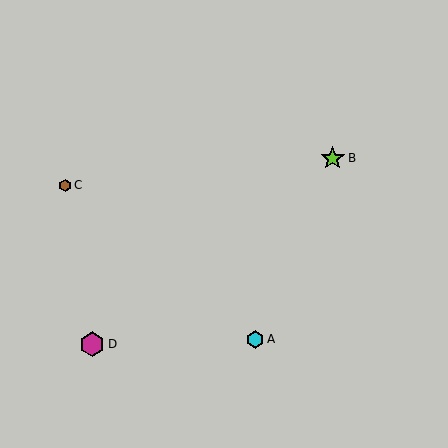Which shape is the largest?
The magenta hexagon (labeled D) is the largest.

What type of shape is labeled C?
Shape C is a brown hexagon.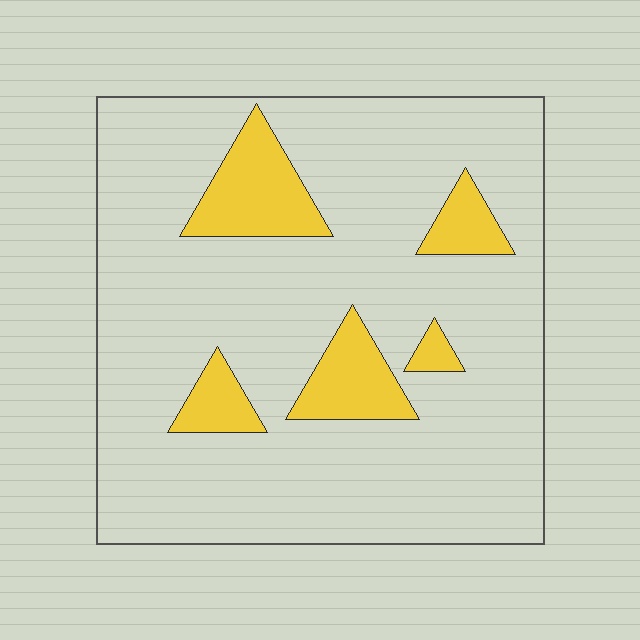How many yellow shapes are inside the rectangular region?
5.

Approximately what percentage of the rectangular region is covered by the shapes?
Approximately 15%.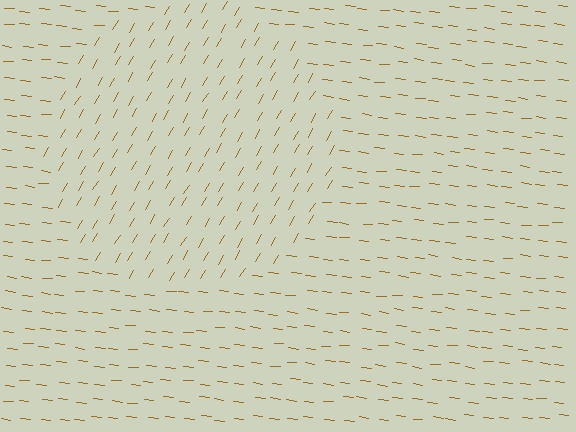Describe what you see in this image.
The image is filled with small brown line segments. A circle region in the image has lines oriented differently from the surrounding lines, creating a visible texture boundary.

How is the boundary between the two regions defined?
The boundary is defined purely by a change in line orientation (approximately 65 degrees difference). All lines are the same color and thickness.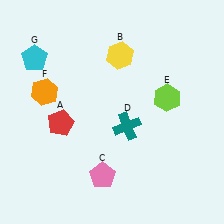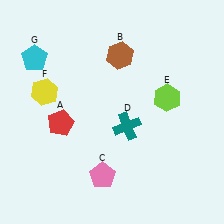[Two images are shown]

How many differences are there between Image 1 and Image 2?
There are 2 differences between the two images.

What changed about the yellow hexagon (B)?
In Image 1, B is yellow. In Image 2, it changed to brown.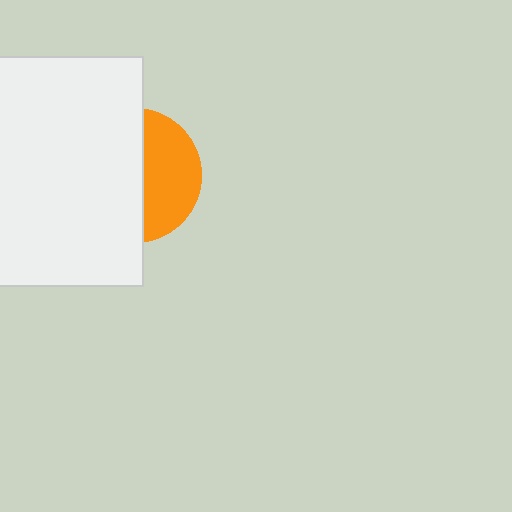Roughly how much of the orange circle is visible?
A small part of it is visible (roughly 41%).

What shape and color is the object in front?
The object in front is a white rectangle.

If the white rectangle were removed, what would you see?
You would see the complete orange circle.